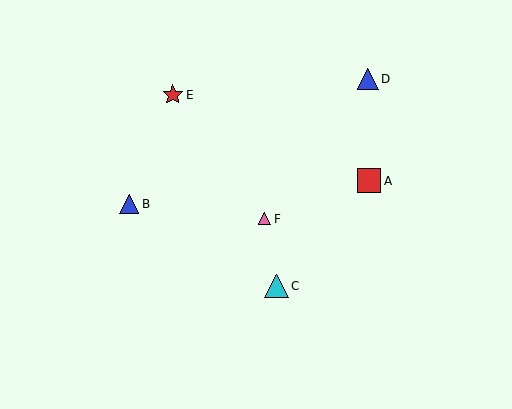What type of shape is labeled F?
Shape F is a pink triangle.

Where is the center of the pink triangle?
The center of the pink triangle is at (264, 219).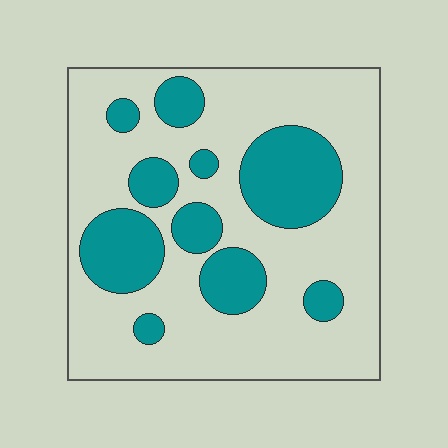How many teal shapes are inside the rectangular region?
10.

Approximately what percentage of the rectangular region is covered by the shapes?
Approximately 30%.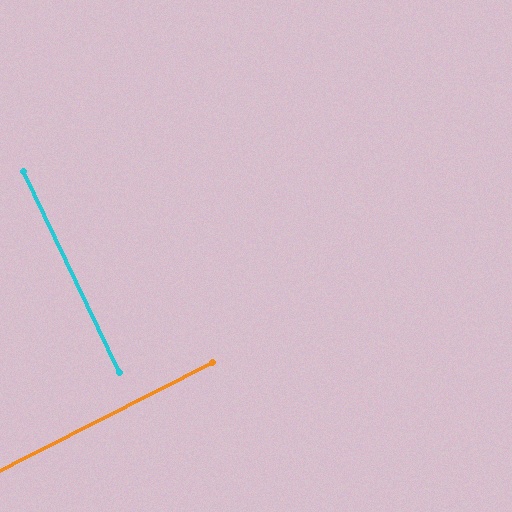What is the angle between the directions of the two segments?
Approximately 89 degrees.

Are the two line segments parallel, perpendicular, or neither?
Perpendicular — they meet at approximately 89°.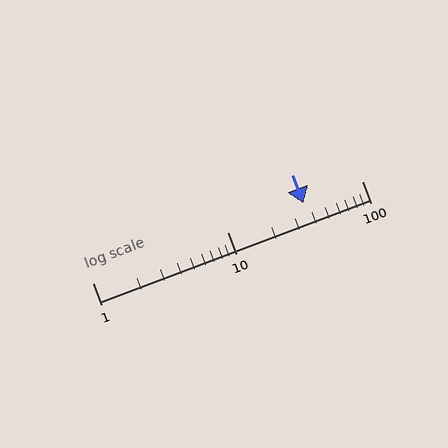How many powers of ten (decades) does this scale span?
The scale spans 2 decades, from 1 to 100.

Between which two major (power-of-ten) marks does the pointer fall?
The pointer is between 10 and 100.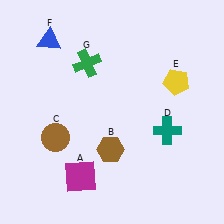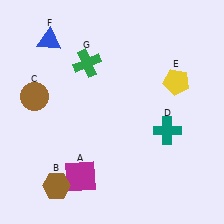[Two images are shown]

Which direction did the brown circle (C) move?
The brown circle (C) moved up.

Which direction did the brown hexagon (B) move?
The brown hexagon (B) moved left.